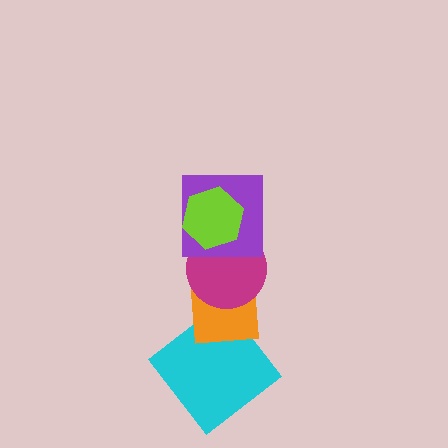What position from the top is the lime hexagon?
The lime hexagon is 1st from the top.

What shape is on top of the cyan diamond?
The orange square is on top of the cyan diamond.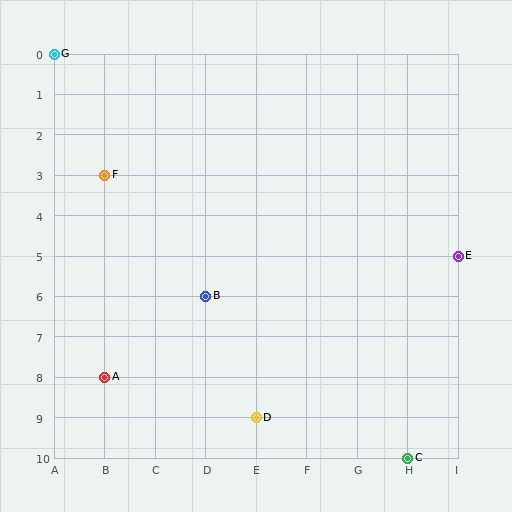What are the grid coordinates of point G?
Point G is at grid coordinates (A, 0).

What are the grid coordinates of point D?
Point D is at grid coordinates (E, 9).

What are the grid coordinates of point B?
Point B is at grid coordinates (D, 6).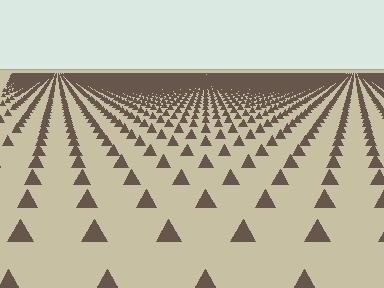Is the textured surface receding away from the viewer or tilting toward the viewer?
The surface is receding away from the viewer. Texture elements get smaller and denser toward the top.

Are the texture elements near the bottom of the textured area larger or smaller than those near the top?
Larger. Near the bottom, elements are closer to the viewer and appear at a bigger on-screen size.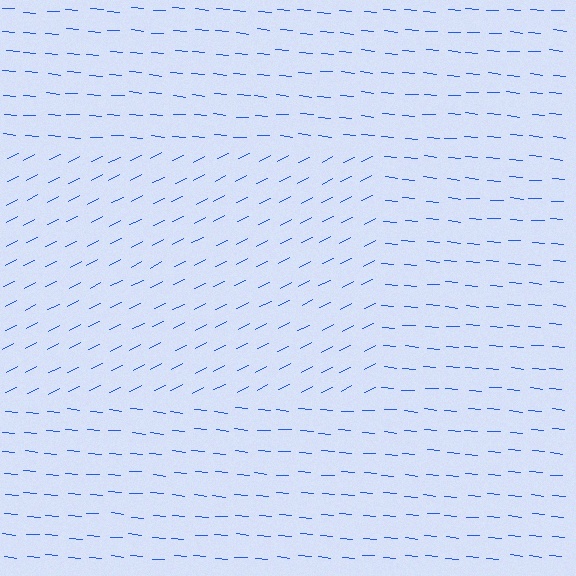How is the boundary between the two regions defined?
The boundary is defined purely by a change in line orientation (approximately 32 degrees difference). All lines are the same color and thickness.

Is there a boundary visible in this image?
Yes, there is a texture boundary formed by a change in line orientation.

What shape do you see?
I see a rectangle.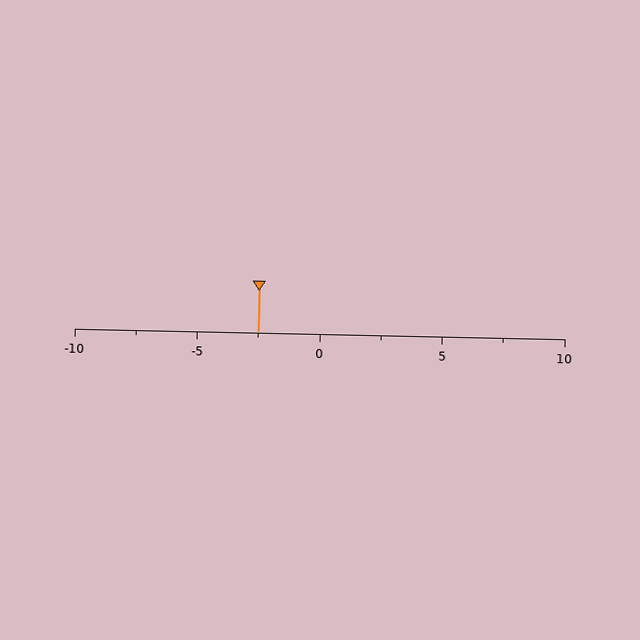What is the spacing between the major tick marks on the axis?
The major ticks are spaced 5 apart.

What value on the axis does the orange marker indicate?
The marker indicates approximately -2.5.